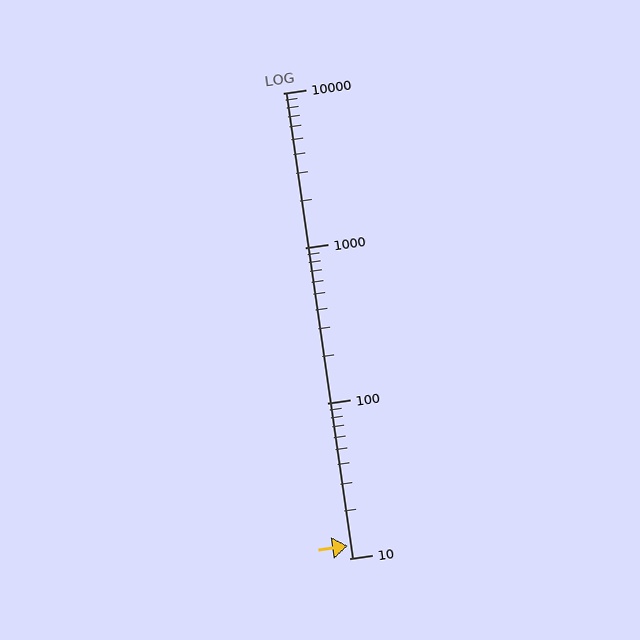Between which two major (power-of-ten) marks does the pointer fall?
The pointer is between 10 and 100.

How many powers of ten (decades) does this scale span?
The scale spans 3 decades, from 10 to 10000.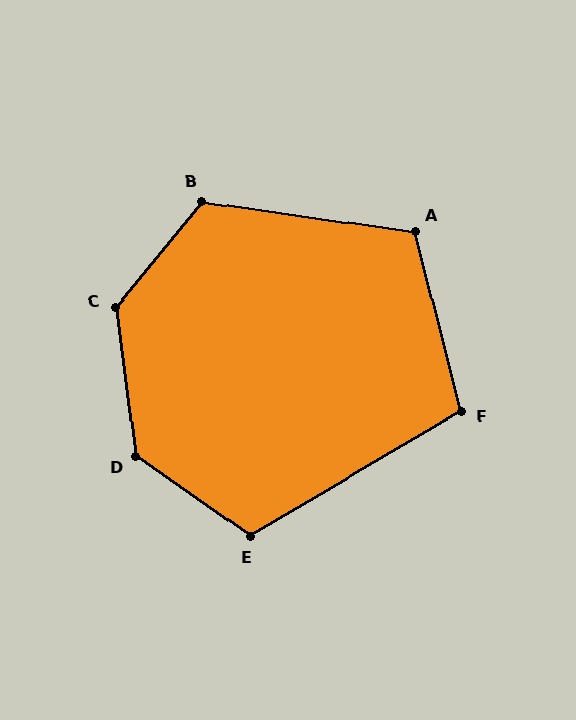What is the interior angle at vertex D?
Approximately 133 degrees (obtuse).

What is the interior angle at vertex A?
Approximately 112 degrees (obtuse).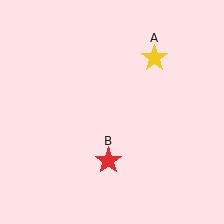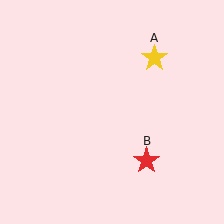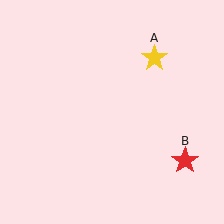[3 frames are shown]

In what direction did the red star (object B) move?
The red star (object B) moved right.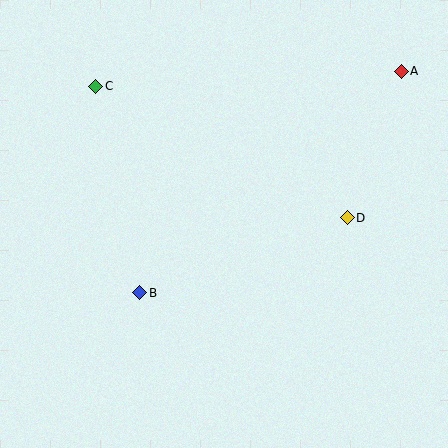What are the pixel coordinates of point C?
Point C is at (96, 86).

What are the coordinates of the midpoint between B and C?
The midpoint between B and C is at (118, 190).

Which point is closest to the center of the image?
Point B at (140, 293) is closest to the center.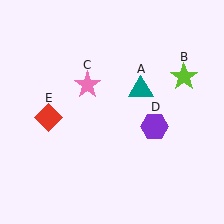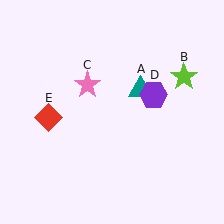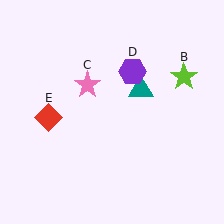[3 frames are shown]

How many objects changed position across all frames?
1 object changed position: purple hexagon (object D).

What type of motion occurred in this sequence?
The purple hexagon (object D) rotated counterclockwise around the center of the scene.